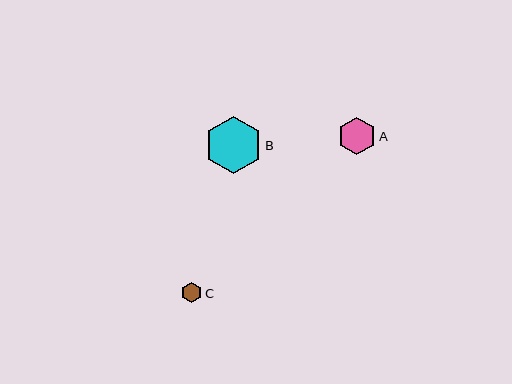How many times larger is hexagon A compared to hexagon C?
Hexagon A is approximately 1.9 times the size of hexagon C.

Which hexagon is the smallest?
Hexagon C is the smallest with a size of approximately 20 pixels.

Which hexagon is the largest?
Hexagon B is the largest with a size of approximately 57 pixels.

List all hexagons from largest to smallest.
From largest to smallest: B, A, C.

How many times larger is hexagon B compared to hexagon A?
Hexagon B is approximately 1.5 times the size of hexagon A.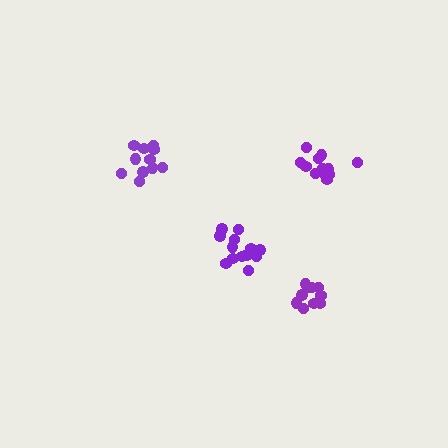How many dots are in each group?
Group 1: 12 dots, Group 2: 11 dots, Group 3: 13 dots, Group 4: 10 dots (46 total).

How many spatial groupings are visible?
There are 4 spatial groupings.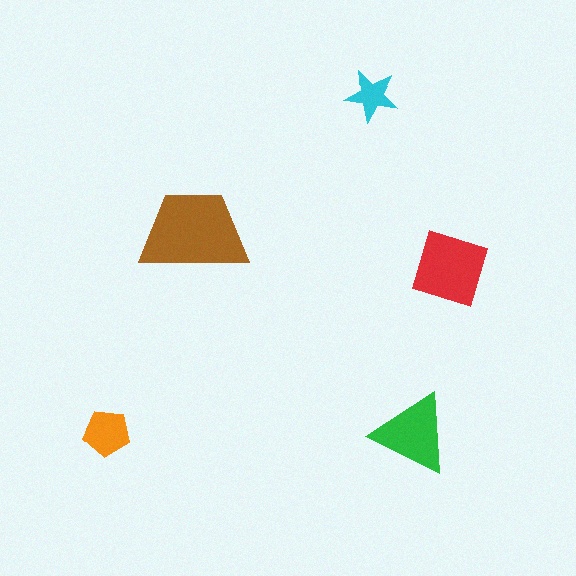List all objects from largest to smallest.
The brown trapezoid, the red square, the green triangle, the orange pentagon, the cyan star.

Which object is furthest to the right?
The red square is rightmost.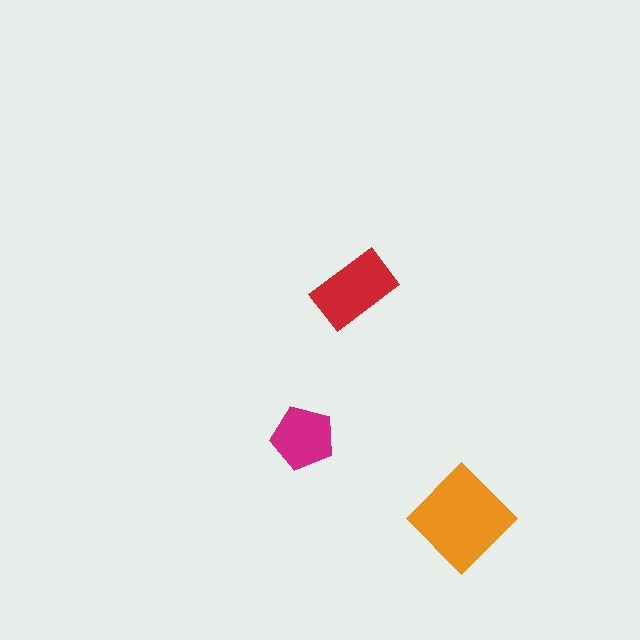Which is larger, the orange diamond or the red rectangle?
The orange diamond.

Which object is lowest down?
The orange diamond is bottommost.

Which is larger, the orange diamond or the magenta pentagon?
The orange diamond.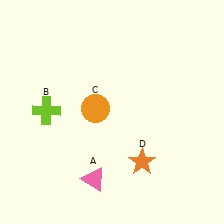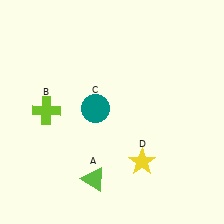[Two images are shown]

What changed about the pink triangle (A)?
In Image 1, A is pink. In Image 2, it changed to lime.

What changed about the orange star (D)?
In Image 1, D is orange. In Image 2, it changed to yellow.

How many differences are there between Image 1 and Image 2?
There are 3 differences between the two images.